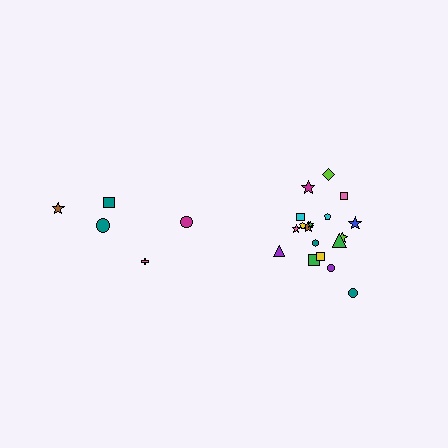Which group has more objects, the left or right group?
The right group.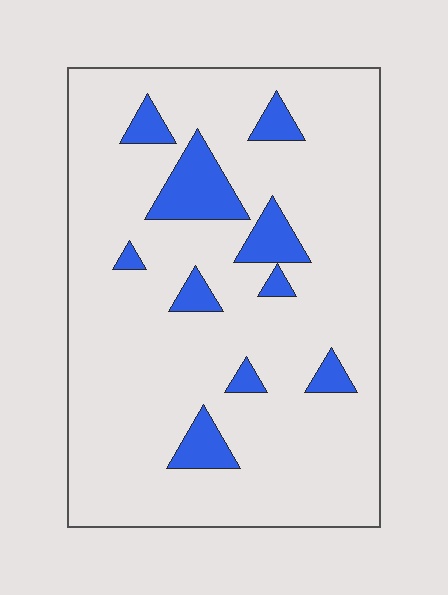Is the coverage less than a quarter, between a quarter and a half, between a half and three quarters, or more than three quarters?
Less than a quarter.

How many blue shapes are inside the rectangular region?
10.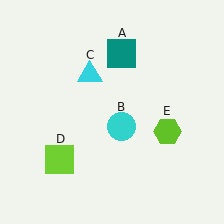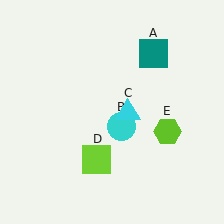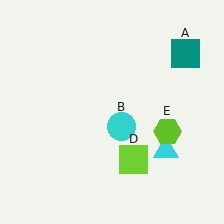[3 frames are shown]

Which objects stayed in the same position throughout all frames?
Cyan circle (object B) and lime hexagon (object E) remained stationary.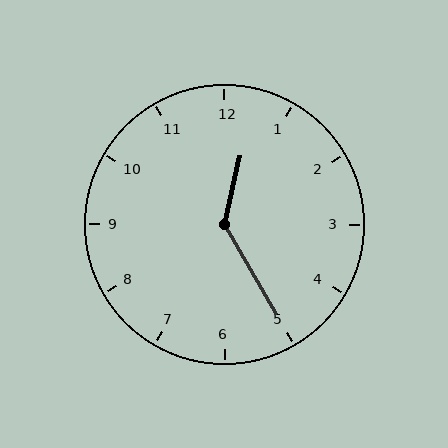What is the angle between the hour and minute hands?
Approximately 138 degrees.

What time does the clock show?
12:25.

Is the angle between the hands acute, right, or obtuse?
It is obtuse.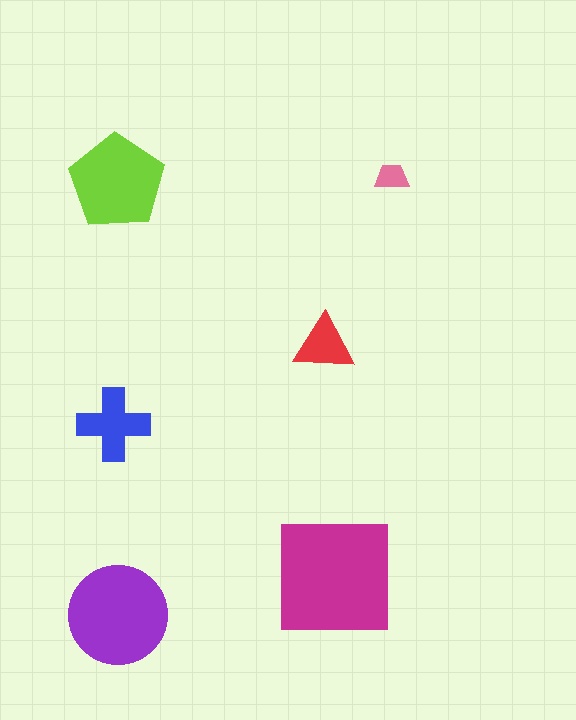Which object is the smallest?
The pink trapezoid.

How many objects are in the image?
There are 6 objects in the image.